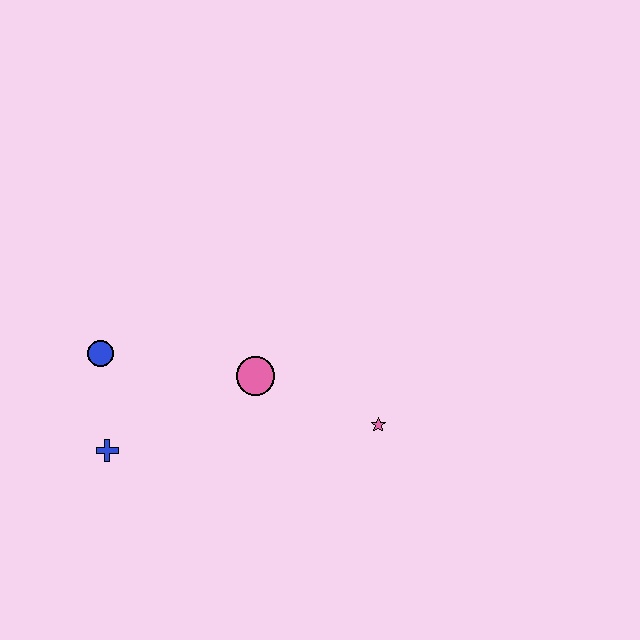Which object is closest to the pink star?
The pink circle is closest to the pink star.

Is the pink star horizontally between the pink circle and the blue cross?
No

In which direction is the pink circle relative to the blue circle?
The pink circle is to the right of the blue circle.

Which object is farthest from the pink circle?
The blue cross is farthest from the pink circle.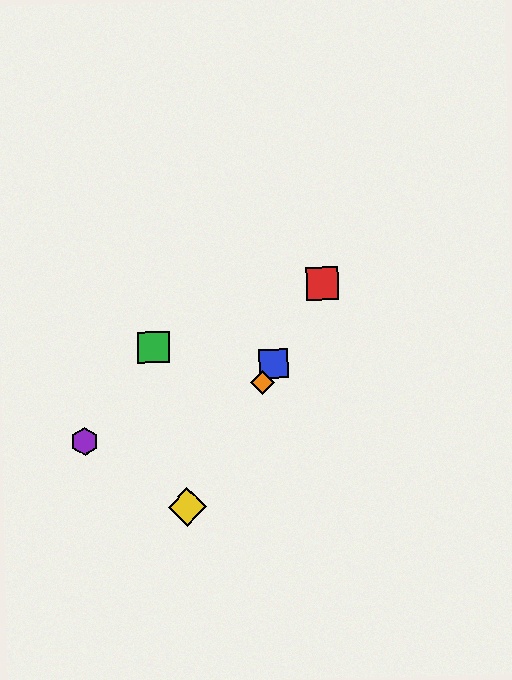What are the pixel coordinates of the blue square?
The blue square is at (274, 364).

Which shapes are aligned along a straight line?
The red square, the blue square, the yellow diamond, the orange diamond are aligned along a straight line.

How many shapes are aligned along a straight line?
4 shapes (the red square, the blue square, the yellow diamond, the orange diamond) are aligned along a straight line.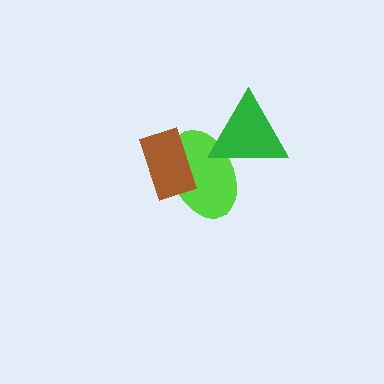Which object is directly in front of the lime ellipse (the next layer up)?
The brown rectangle is directly in front of the lime ellipse.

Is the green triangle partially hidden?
No, no other shape covers it.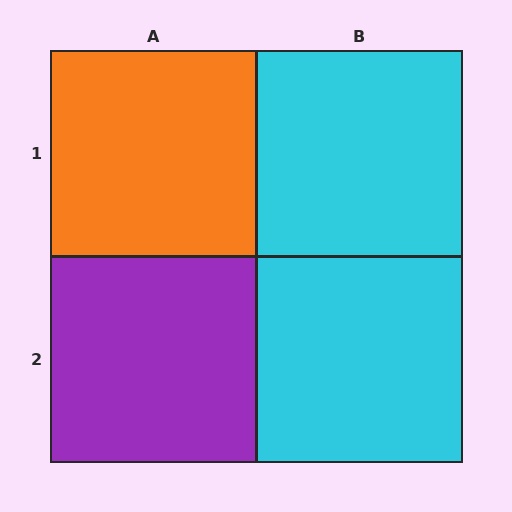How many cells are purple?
1 cell is purple.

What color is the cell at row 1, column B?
Cyan.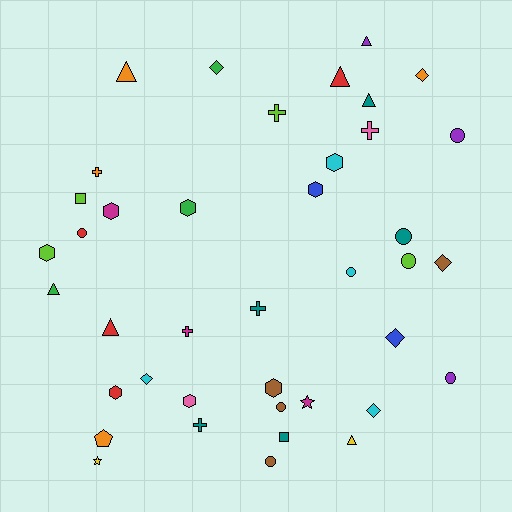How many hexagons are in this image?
There are 8 hexagons.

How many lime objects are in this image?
There are 4 lime objects.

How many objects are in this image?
There are 40 objects.